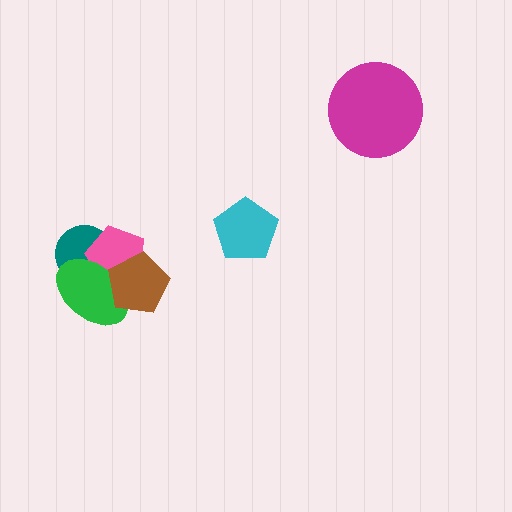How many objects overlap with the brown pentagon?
2 objects overlap with the brown pentagon.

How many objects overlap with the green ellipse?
3 objects overlap with the green ellipse.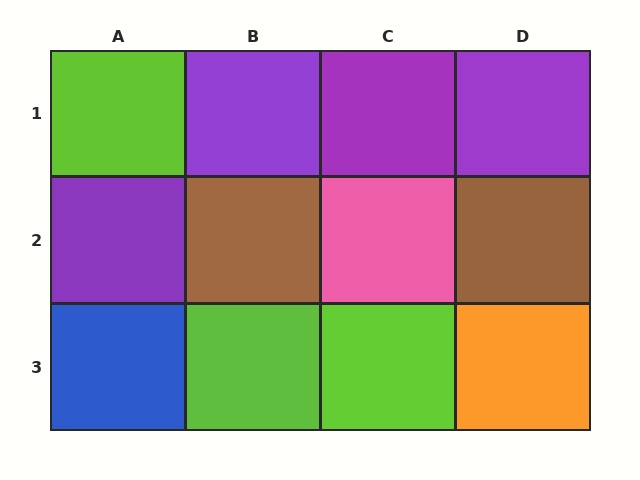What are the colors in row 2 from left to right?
Purple, brown, pink, brown.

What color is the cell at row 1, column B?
Purple.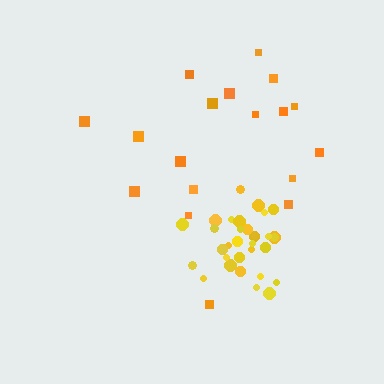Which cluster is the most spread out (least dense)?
Orange.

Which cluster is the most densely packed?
Yellow.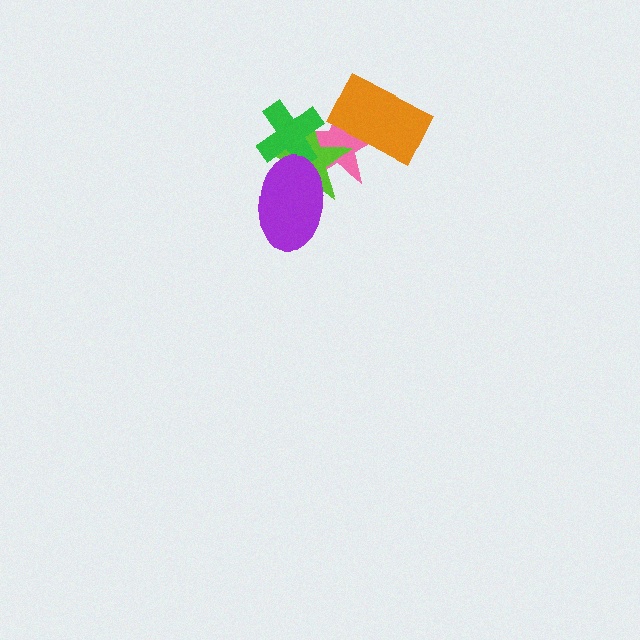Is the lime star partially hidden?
Yes, it is partially covered by another shape.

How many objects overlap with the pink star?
4 objects overlap with the pink star.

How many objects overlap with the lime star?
4 objects overlap with the lime star.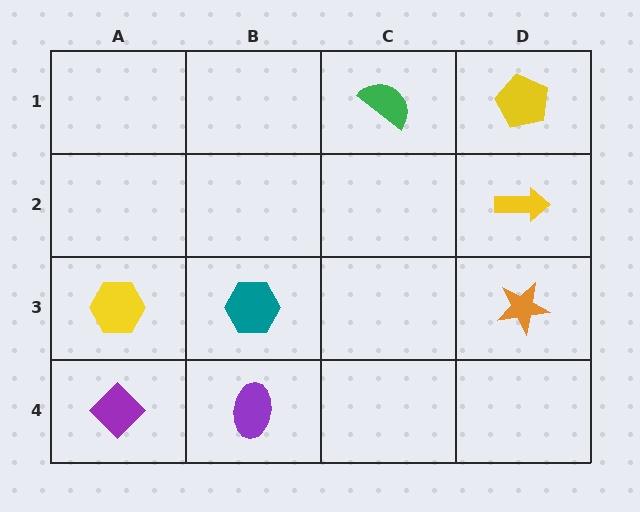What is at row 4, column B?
A purple ellipse.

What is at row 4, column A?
A purple diamond.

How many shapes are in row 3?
3 shapes.